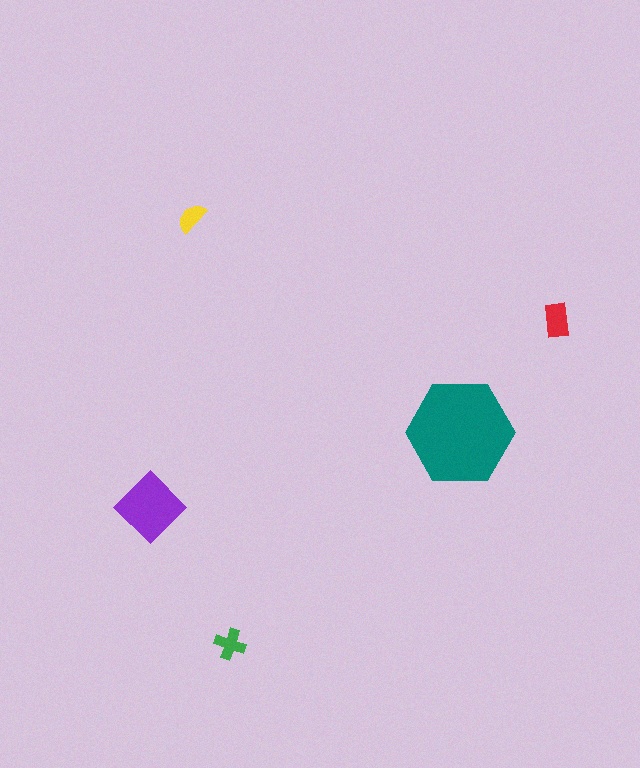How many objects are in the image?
There are 5 objects in the image.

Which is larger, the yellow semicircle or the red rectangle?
The red rectangle.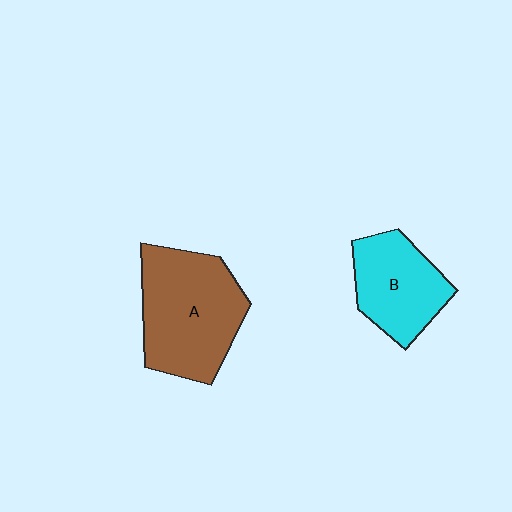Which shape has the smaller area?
Shape B (cyan).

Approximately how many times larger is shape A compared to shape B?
Approximately 1.5 times.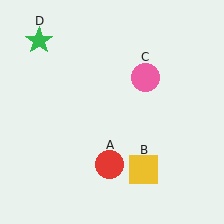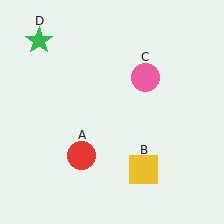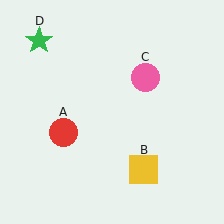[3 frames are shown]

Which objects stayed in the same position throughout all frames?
Yellow square (object B) and pink circle (object C) and green star (object D) remained stationary.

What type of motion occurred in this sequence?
The red circle (object A) rotated clockwise around the center of the scene.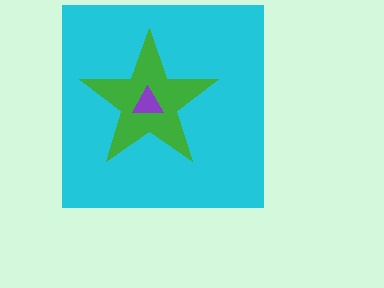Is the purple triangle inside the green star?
Yes.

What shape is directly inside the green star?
The purple triangle.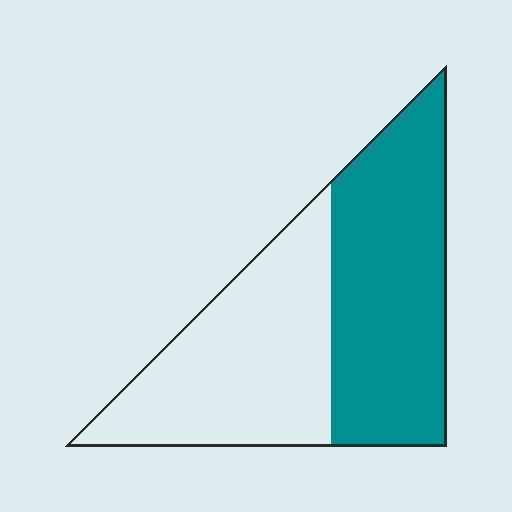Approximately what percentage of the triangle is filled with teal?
Approximately 50%.